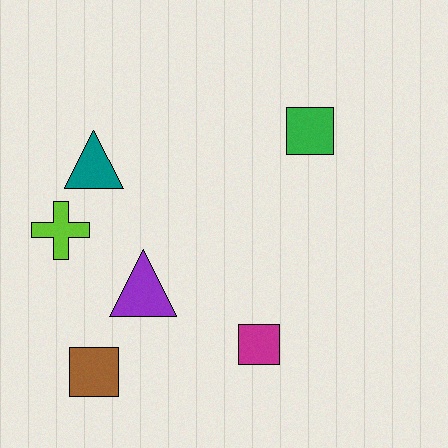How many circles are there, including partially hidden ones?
There are no circles.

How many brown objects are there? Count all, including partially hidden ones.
There is 1 brown object.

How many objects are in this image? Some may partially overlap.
There are 6 objects.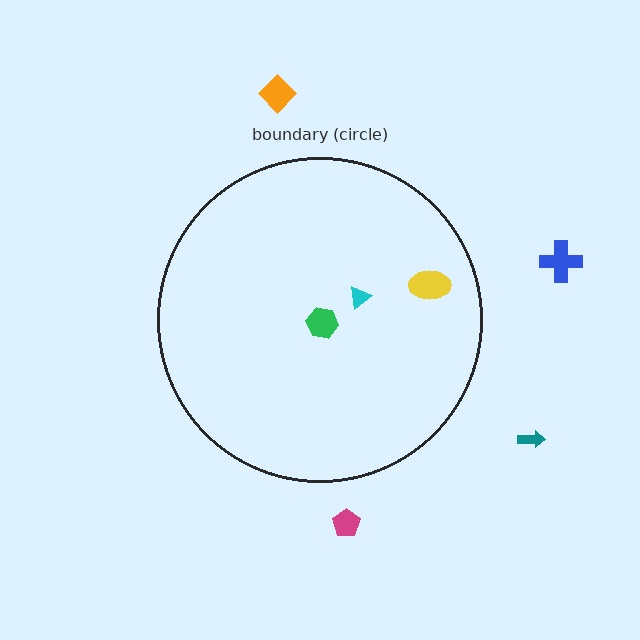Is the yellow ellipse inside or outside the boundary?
Inside.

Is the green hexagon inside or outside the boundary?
Inside.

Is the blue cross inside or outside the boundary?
Outside.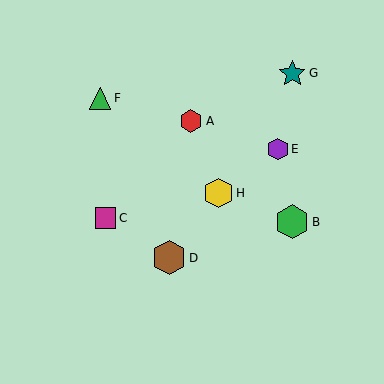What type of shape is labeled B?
Shape B is a green hexagon.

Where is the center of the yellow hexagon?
The center of the yellow hexagon is at (219, 193).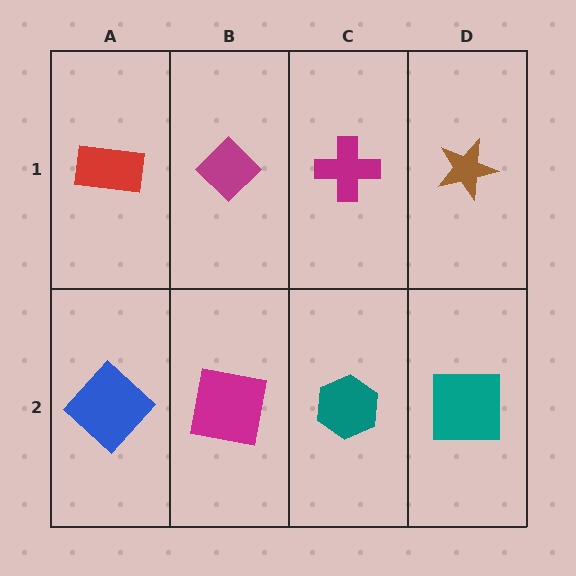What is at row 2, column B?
A magenta square.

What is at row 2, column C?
A teal hexagon.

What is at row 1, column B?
A magenta diamond.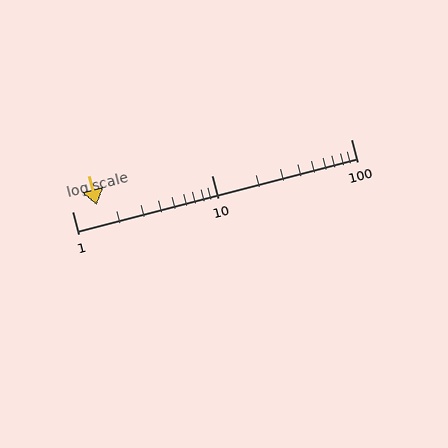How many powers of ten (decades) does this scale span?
The scale spans 2 decades, from 1 to 100.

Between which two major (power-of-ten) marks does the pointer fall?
The pointer is between 1 and 10.